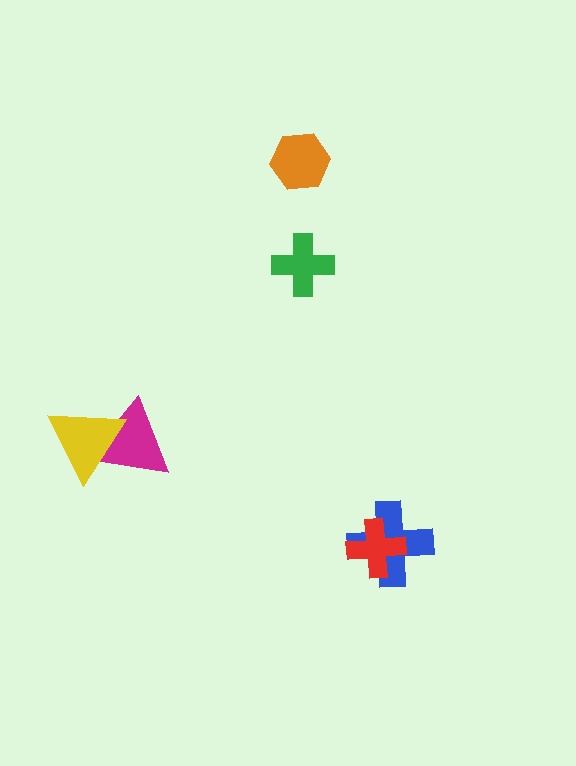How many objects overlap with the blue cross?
1 object overlaps with the blue cross.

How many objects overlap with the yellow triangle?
1 object overlaps with the yellow triangle.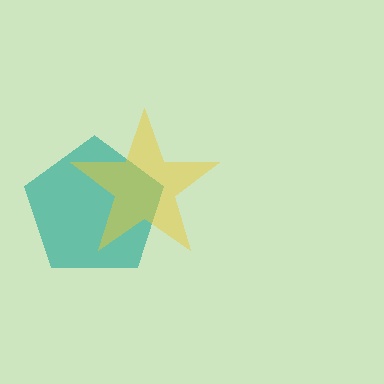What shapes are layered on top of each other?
The layered shapes are: a teal pentagon, a yellow star.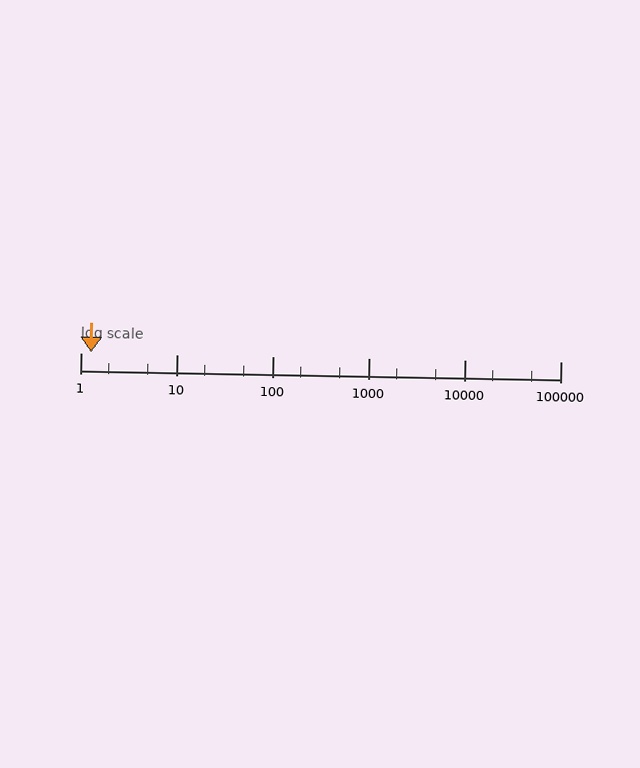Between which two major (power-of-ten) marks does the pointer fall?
The pointer is between 1 and 10.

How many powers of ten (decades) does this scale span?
The scale spans 5 decades, from 1 to 100000.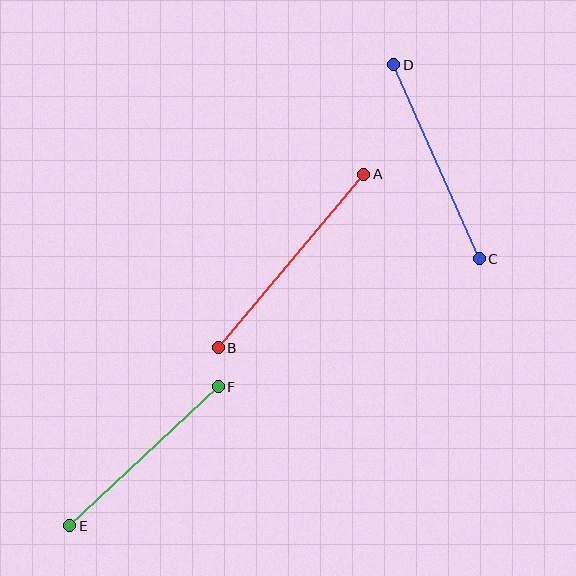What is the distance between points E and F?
The distance is approximately 204 pixels.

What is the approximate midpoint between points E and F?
The midpoint is at approximately (144, 456) pixels.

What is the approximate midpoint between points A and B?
The midpoint is at approximately (291, 261) pixels.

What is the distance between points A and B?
The distance is approximately 226 pixels.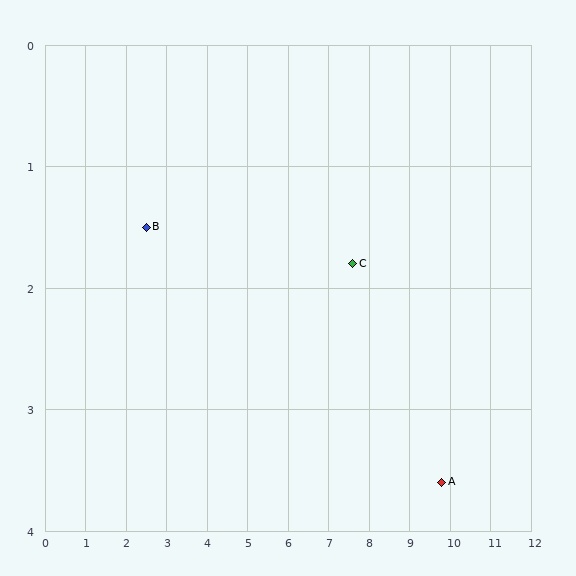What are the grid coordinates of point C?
Point C is at approximately (7.6, 1.8).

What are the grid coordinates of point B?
Point B is at approximately (2.5, 1.5).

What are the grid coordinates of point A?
Point A is at approximately (9.8, 3.6).